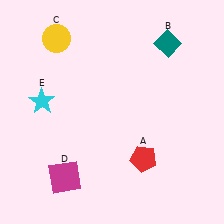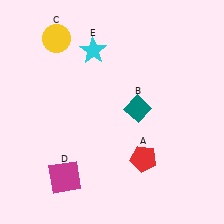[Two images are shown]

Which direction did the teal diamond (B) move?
The teal diamond (B) moved down.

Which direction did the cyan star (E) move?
The cyan star (E) moved right.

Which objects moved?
The objects that moved are: the teal diamond (B), the cyan star (E).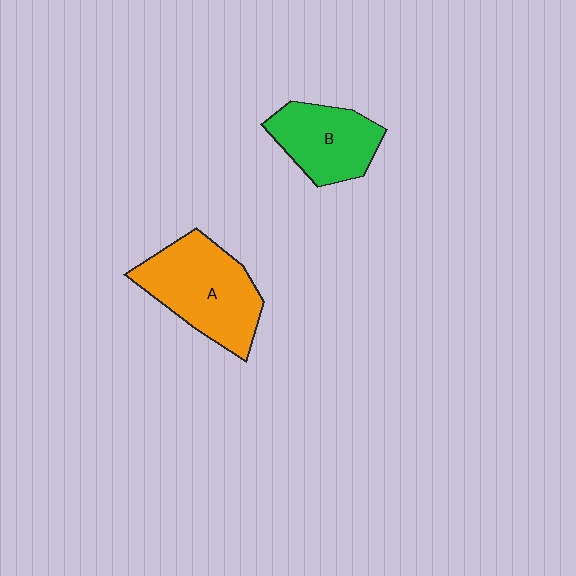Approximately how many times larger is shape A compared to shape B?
Approximately 1.4 times.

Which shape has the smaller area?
Shape B (green).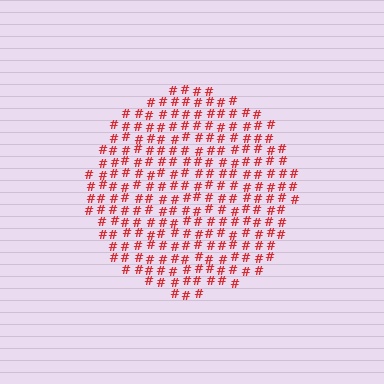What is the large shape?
The large shape is a circle.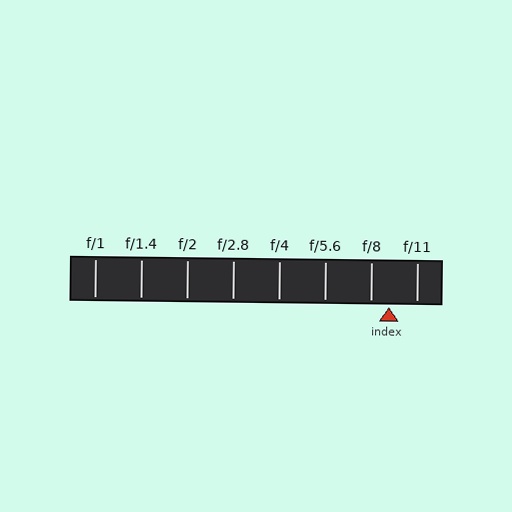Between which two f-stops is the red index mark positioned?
The index mark is between f/8 and f/11.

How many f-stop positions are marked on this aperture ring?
There are 8 f-stop positions marked.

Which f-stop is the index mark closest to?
The index mark is closest to f/8.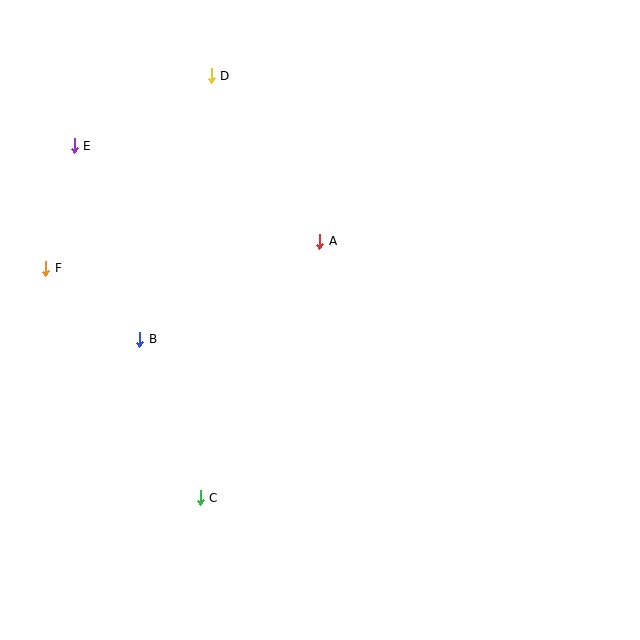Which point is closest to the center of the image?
Point A at (320, 241) is closest to the center.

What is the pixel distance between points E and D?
The distance between E and D is 154 pixels.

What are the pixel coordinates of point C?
Point C is at (200, 498).